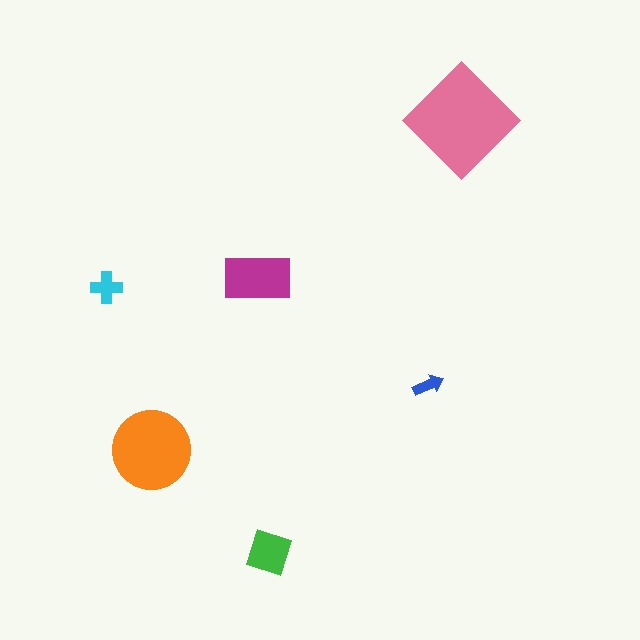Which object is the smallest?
The blue arrow.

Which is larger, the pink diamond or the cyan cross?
The pink diamond.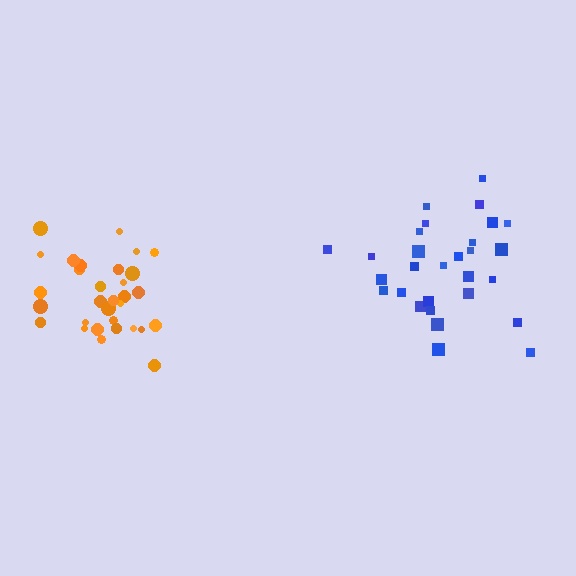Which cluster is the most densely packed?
Orange.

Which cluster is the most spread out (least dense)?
Blue.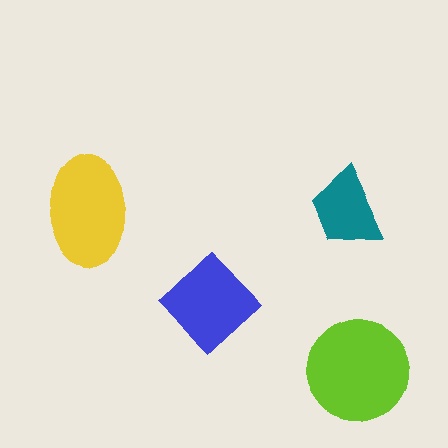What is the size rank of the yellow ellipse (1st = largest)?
2nd.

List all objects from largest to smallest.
The lime circle, the yellow ellipse, the blue diamond, the teal trapezoid.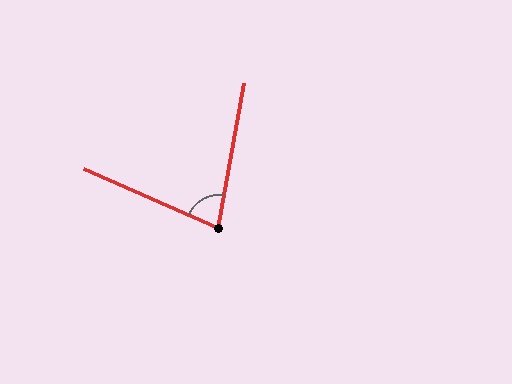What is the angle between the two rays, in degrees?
Approximately 76 degrees.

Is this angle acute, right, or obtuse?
It is acute.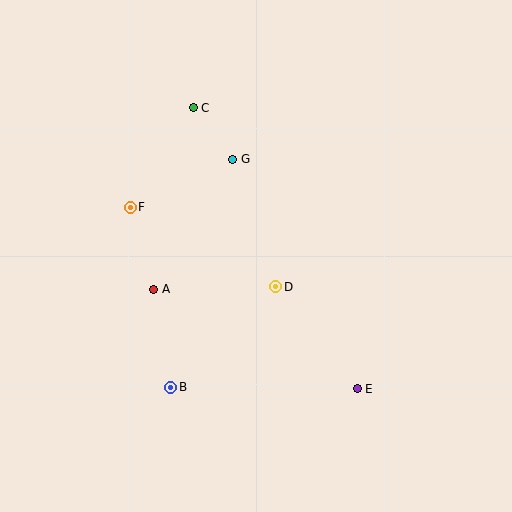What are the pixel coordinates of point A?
Point A is at (154, 289).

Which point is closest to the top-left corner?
Point C is closest to the top-left corner.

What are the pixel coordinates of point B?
Point B is at (171, 387).